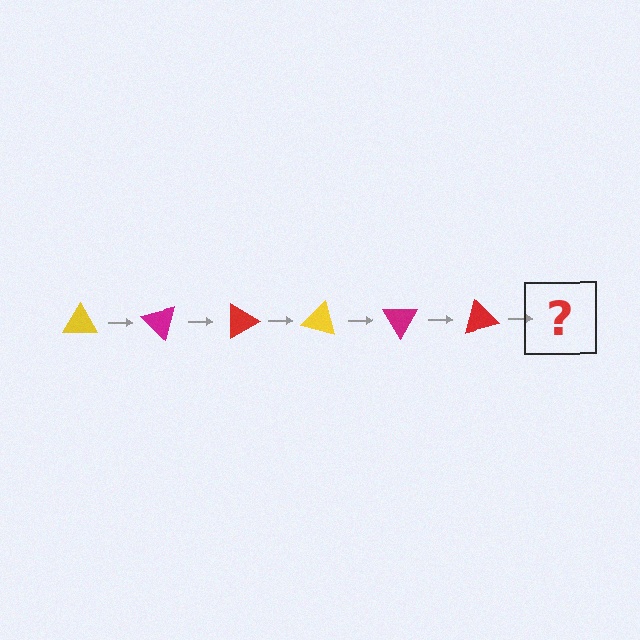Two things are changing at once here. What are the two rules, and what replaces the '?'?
The two rules are that it rotates 45 degrees each step and the color cycles through yellow, magenta, and red. The '?' should be a yellow triangle, rotated 270 degrees from the start.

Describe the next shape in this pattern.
It should be a yellow triangle, rotated 270 degrees from the start.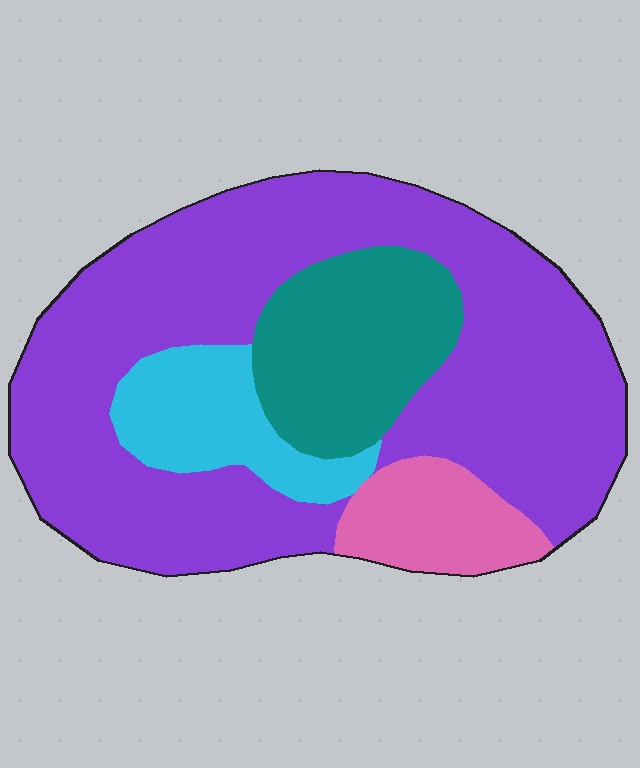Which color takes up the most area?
Purple, at roughly 65%.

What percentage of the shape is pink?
Pink takes up about one tenth (1/10) of the shape.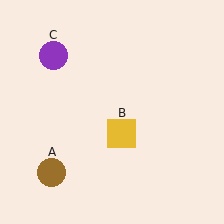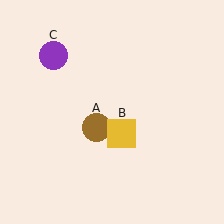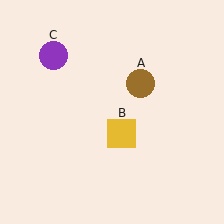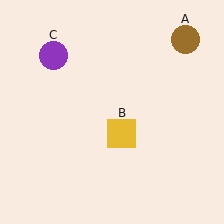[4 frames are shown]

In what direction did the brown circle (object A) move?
The brown circle (object A) moved up and to the right.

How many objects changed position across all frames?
1 object changed position: brown circle (object A).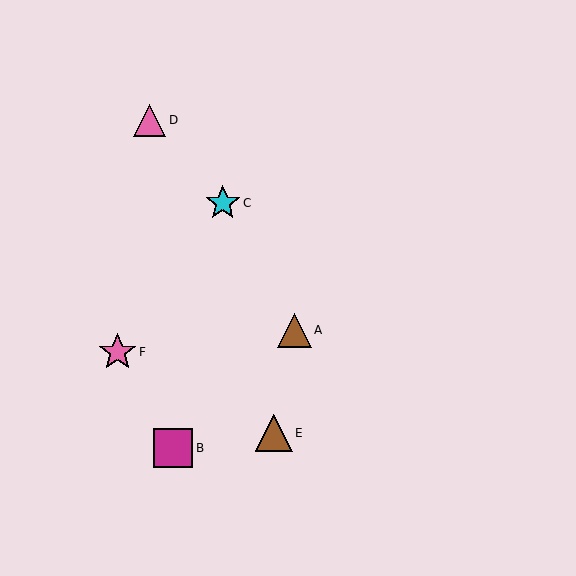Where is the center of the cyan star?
The center of the cyan star is at (223, 203).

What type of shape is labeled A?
Shape A is a brown triangle.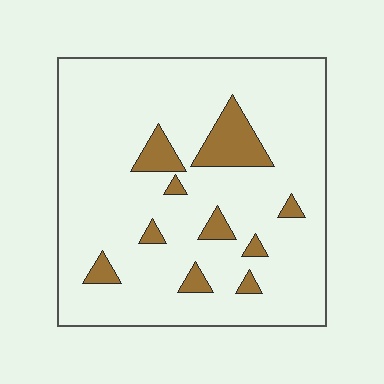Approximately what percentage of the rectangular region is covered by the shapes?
Approximately 10%.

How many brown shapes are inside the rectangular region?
10.